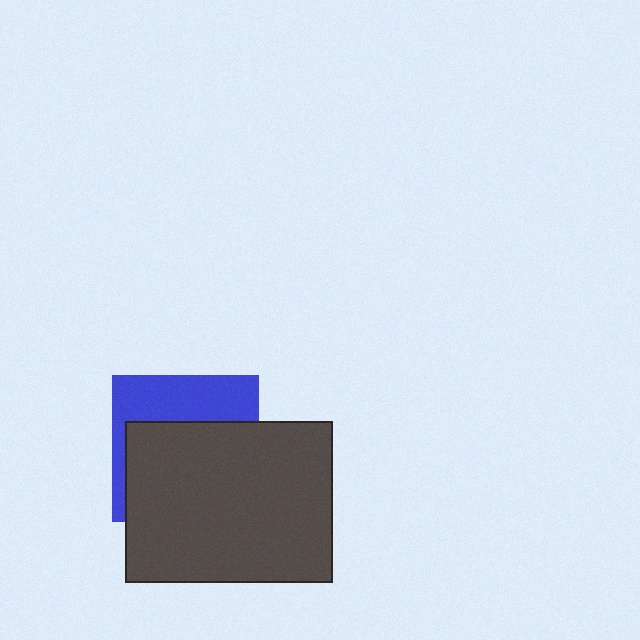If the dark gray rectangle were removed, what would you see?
You would see the complete blue square.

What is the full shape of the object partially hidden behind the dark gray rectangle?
The partially hidden object is a blue square.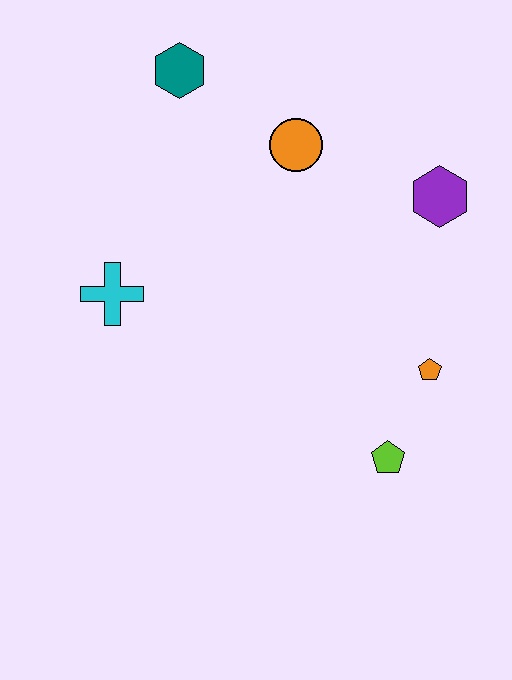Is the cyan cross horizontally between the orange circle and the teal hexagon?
No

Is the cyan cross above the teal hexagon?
No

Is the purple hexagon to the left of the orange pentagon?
No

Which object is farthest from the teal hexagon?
The lime pentagon is farthest from the teal hexagon.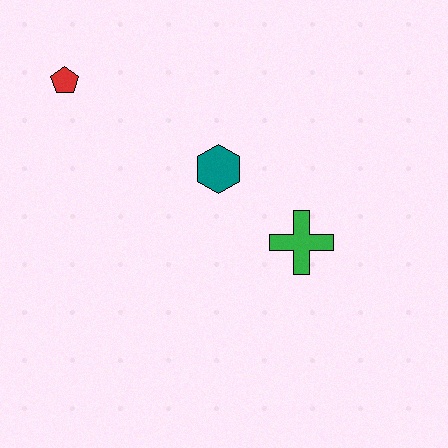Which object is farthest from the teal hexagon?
The red pentagon is farthest from the teal hexagon.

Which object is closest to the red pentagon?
The teal hexagon is closest to the red pentagon.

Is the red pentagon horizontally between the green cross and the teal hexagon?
No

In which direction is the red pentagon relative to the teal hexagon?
The red pentagon is to the left of the teal hexagon.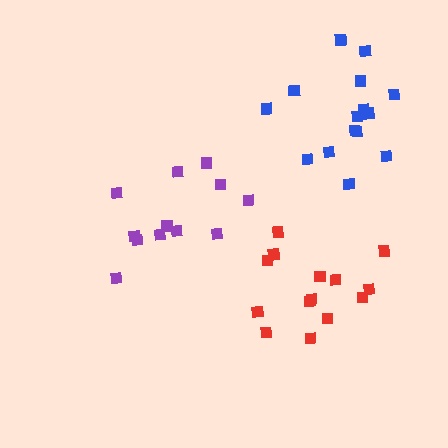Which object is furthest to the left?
The purple cluster is leftmost.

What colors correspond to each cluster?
The clusters are colored: purple, blue, red.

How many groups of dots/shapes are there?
There are 3 groups.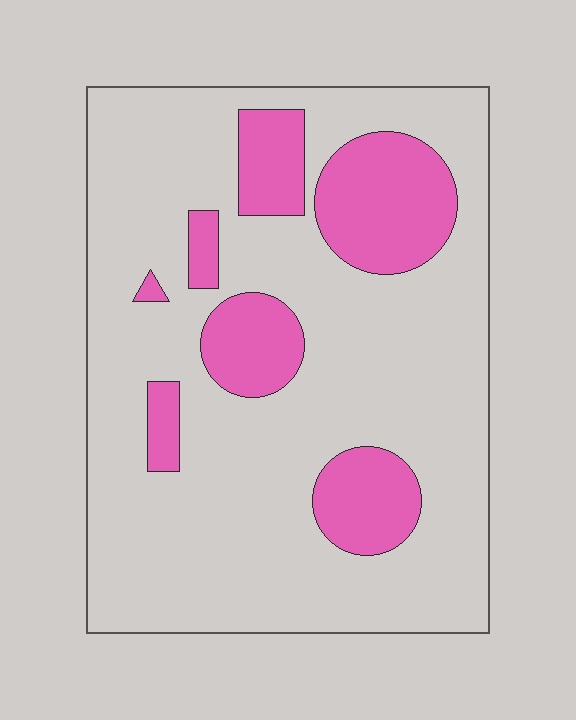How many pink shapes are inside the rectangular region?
7.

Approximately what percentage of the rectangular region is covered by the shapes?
Approximately 20%.